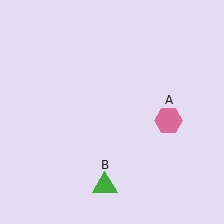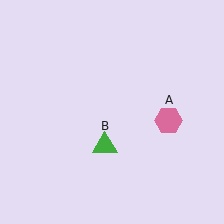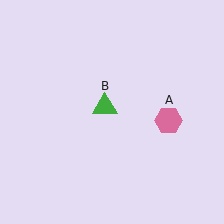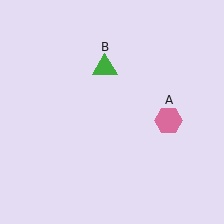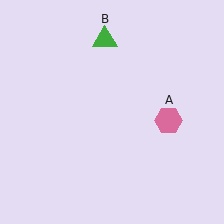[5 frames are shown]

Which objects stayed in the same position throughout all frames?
Pink hexagon (object A) remained stationary.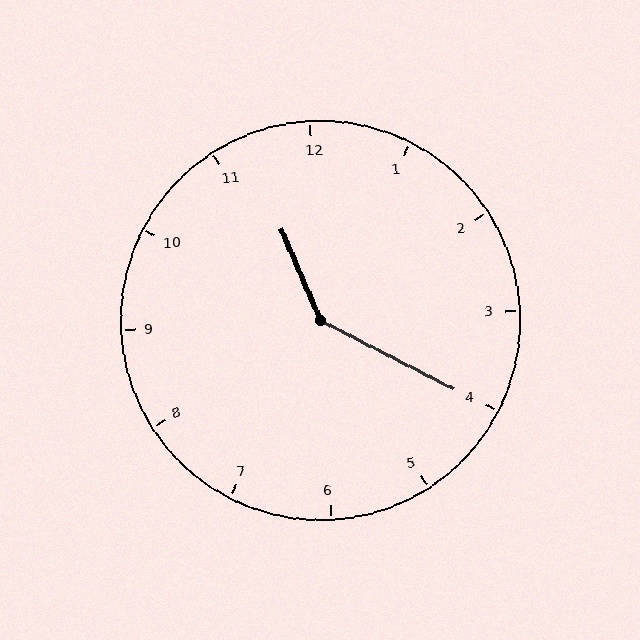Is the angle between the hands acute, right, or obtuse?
It is obtuse.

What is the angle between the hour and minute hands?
Approximately 140 degrees.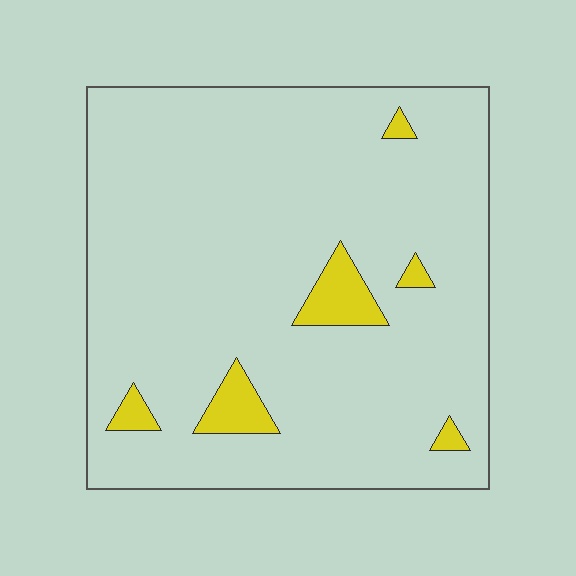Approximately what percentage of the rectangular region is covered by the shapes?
Approximately 5%.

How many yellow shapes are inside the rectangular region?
6.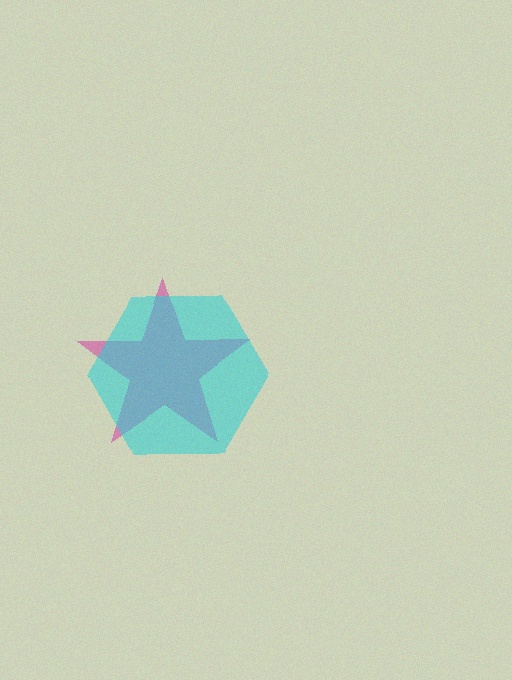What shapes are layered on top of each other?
The layered shapes are: a magenta star, a cyan hexagon.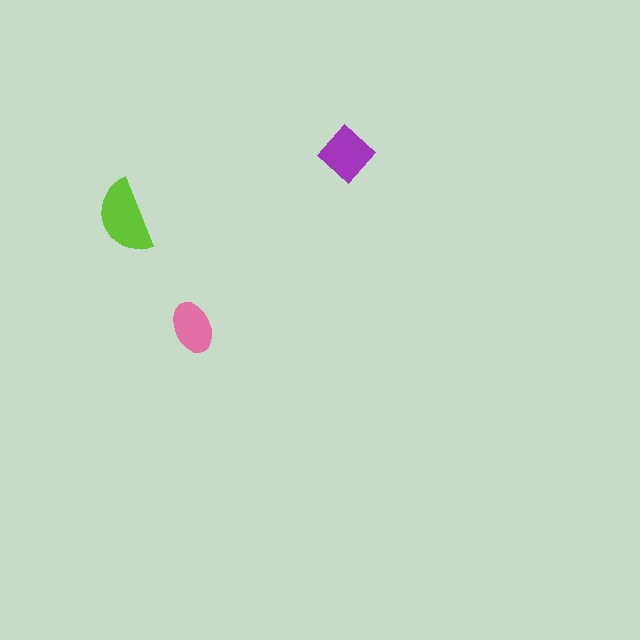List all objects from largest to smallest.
The lime semicircle, the purple diamond, the pink ellipse.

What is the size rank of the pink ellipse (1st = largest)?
3rd.